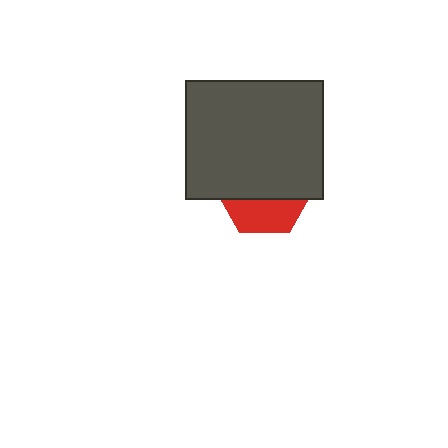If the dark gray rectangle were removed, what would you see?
You would see the complete red hexagon.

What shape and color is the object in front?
The object in front is a dark gray rectangle.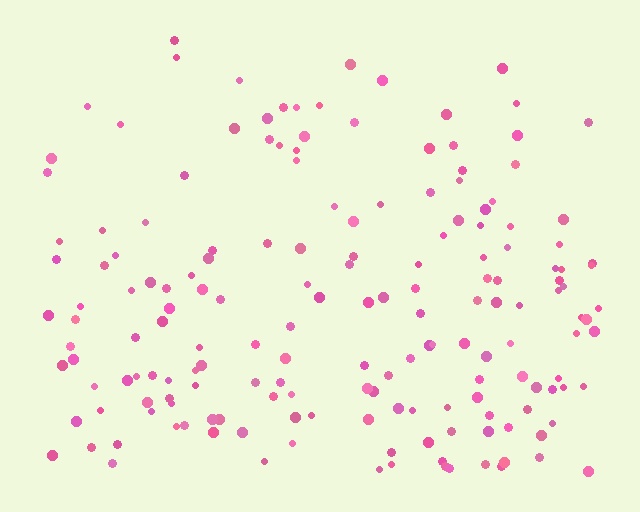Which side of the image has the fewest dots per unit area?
The top.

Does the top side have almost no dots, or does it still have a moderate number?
Still a moderate number, just noticeably fewer than the bottom.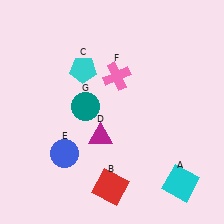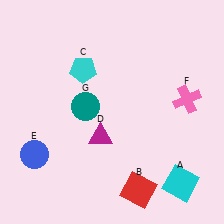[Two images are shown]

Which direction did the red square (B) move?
The red square (B) moved right.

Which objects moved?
The objects that moved are: the red square (B), the blue circle (E), the pink cross (F).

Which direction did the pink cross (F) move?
The pink cross (F) moved right.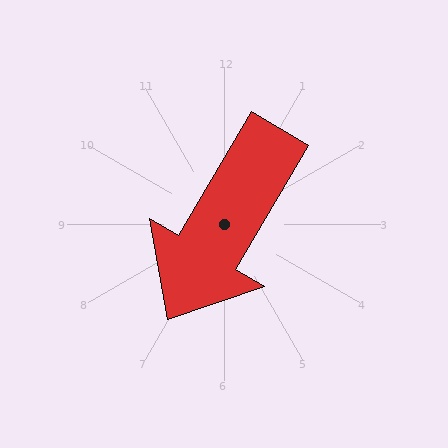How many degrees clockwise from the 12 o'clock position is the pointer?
Approximately 211 degrees.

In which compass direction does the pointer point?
Southwest.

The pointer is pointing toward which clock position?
Roughly 7 o'clock.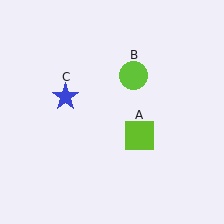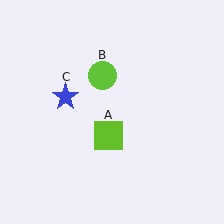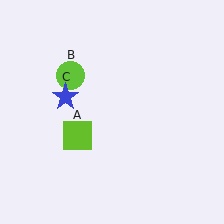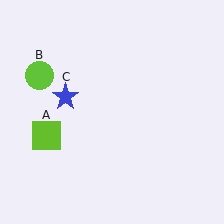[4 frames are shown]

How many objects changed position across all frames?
2 objects changed position: lime square (object A), lime circle (object B).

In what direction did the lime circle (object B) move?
The lime circle (object B) moved left.